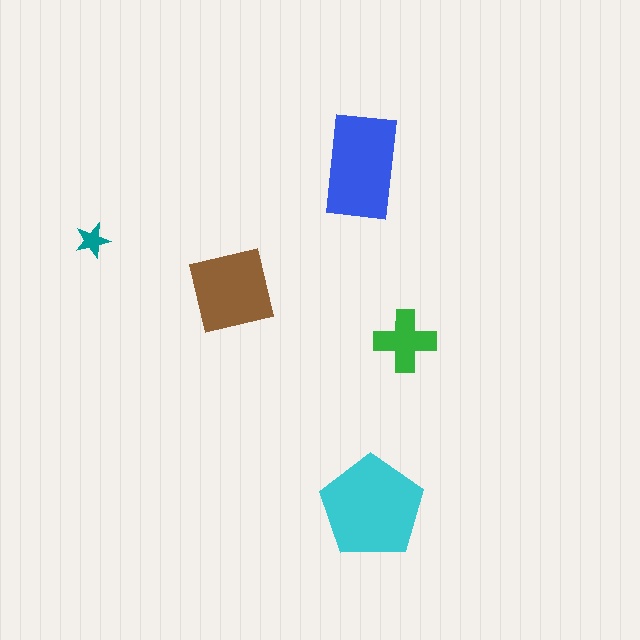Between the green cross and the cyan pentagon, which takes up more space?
The cyan pentagon.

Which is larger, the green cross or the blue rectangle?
The blue rectangle.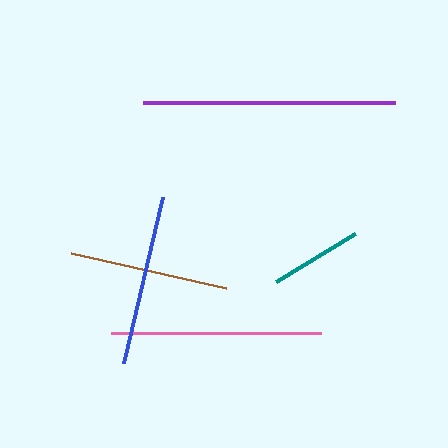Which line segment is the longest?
The purple line is the longest at approximately 252 pixels.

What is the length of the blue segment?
The blue segment is approximately 170 pixels long.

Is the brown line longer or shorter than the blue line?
The blue line is longer than the brown line.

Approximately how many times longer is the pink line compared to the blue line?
The pink line is approximately 1.2 times the length of the blue line.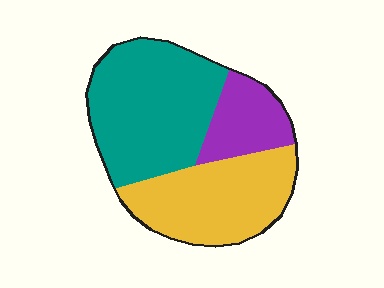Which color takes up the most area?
Teal, at roughly 45%.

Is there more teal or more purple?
Teal.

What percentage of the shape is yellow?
Yellow covers roughly 35% of the shape.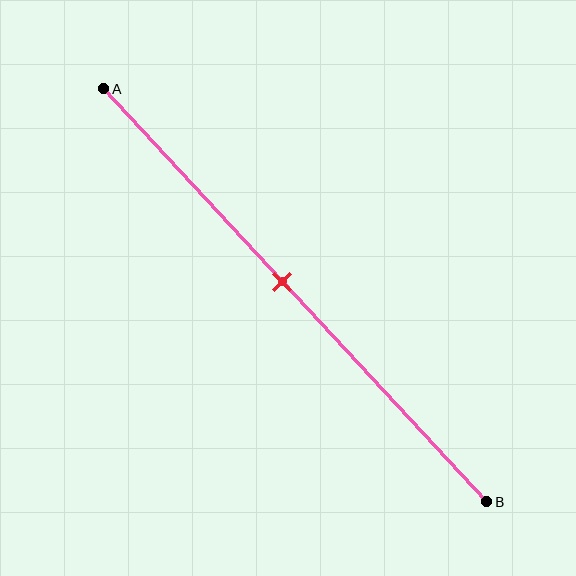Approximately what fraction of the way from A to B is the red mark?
The red mark is approximately 45% of the way from A to B.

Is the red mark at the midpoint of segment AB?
No, the mark is at about 45% from A, not at the 50% midpoint.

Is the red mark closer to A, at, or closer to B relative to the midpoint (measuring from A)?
The red mark is closer to point A than the midpoint of segment AB.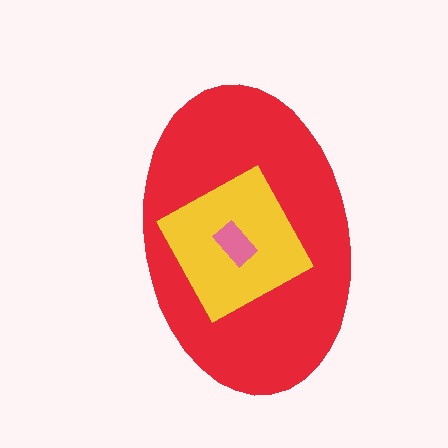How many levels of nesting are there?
3.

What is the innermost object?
The pink rectangle.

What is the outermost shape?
The red ellipse.